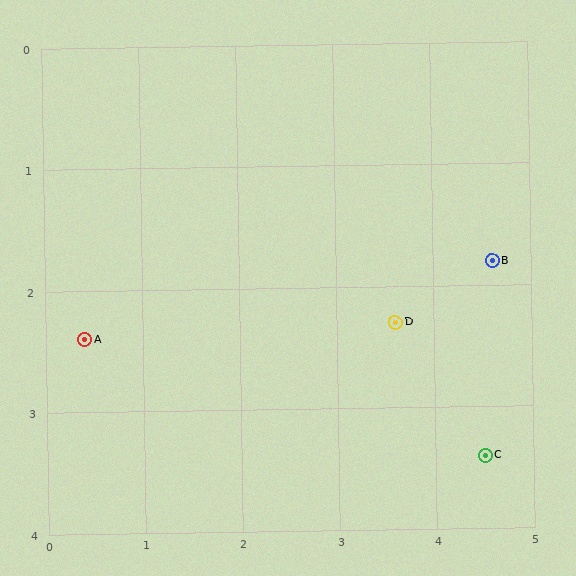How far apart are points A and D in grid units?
Points A and D are about 3.2 grid units apart.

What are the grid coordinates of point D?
Point D is at approximately (3.6, 2.3).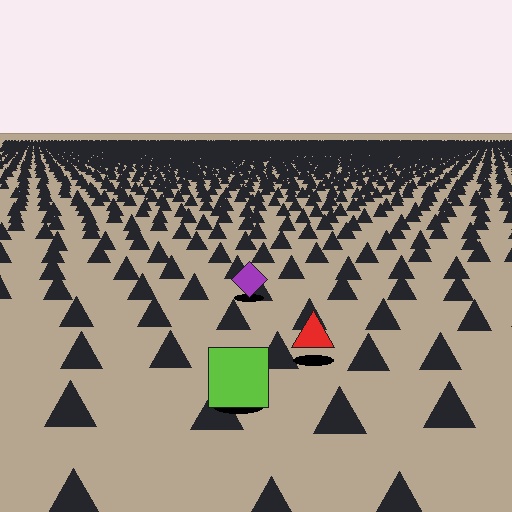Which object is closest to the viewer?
The lime square is closest. The texture marks near it are larger and more spread out.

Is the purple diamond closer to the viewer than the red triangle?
No. The red triangle is closer — you can tell from the texture gradient: the ground texture is coarser near it.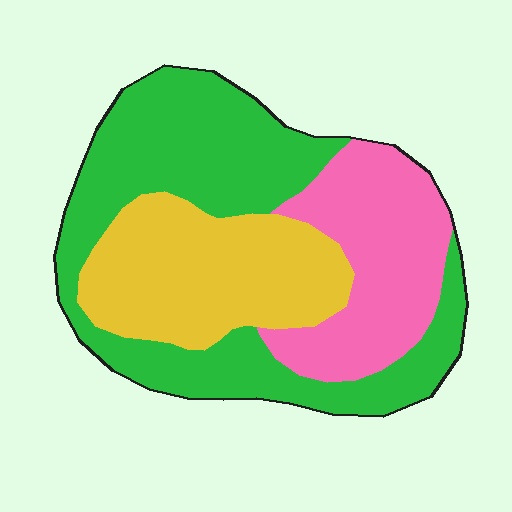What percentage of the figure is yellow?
Yellow covers 29% of the figure.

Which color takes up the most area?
Green, at roughly 45%.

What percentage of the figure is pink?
Pink takes up about one quarter (1/4) of the figure.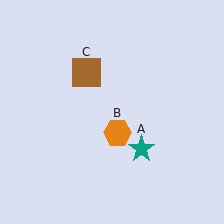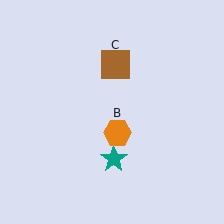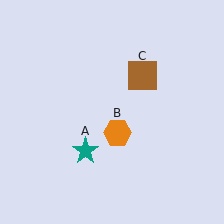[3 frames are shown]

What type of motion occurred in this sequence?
The teal star (object A), brown square (object C) rotated clockwise around the center of the scene.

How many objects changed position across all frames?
2 objects changed position: teal star (object A), brown square (object C).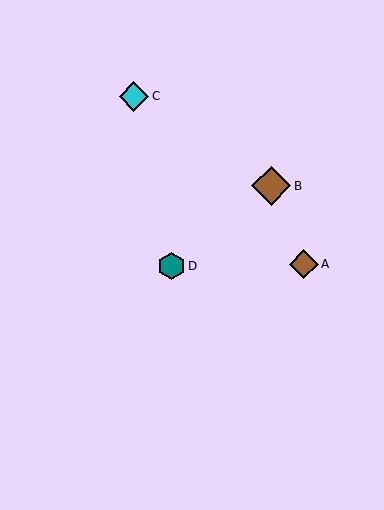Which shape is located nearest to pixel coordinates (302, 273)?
The brown diamond (labeled A) at (304, 264) is nearest to that location.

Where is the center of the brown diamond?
The center of the brown diamond is at (271, 186).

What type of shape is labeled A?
Shape A is a brown diamond.